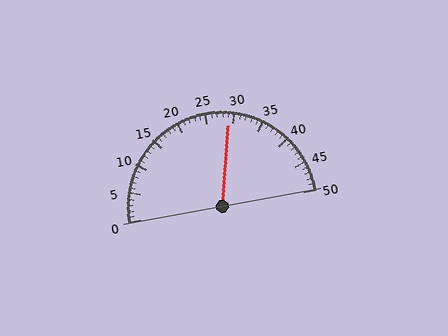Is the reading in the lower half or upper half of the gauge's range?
The reading is in the upper half of the range (0 to 50).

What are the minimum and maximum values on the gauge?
The gauge ranges from 0 to 50.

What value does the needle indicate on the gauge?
The needle indicates approximately 29.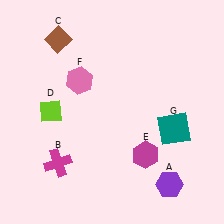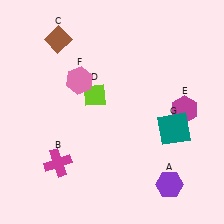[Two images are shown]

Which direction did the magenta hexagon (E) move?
The magenta hexagon (E) moved up.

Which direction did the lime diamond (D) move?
The lime diamond (D) moved right.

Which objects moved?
The objects that moved are: the lime diamond (D), the magenta hexagon (E).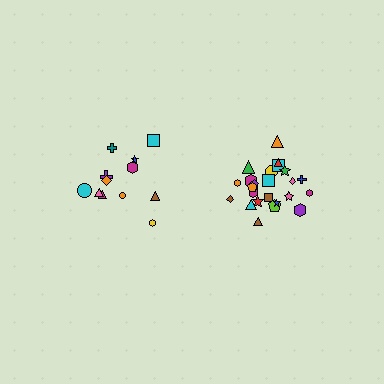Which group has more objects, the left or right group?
The right group.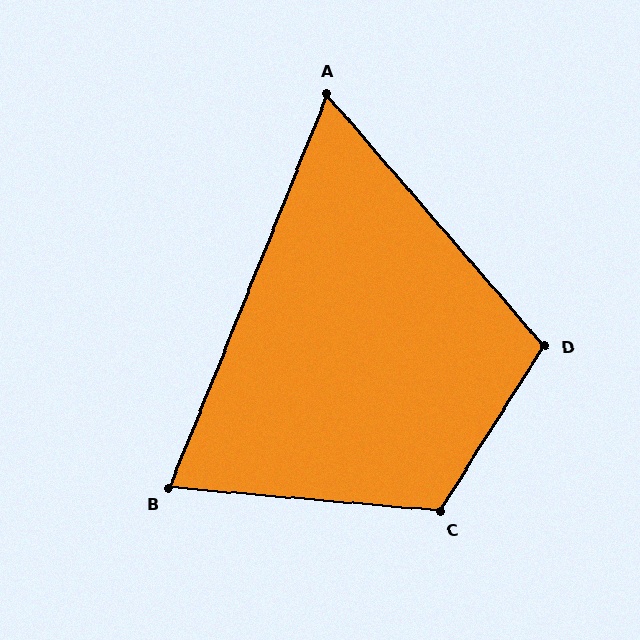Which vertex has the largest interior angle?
C, at approximately 117 degrees.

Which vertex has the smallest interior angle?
A, at approximately 63 degrees.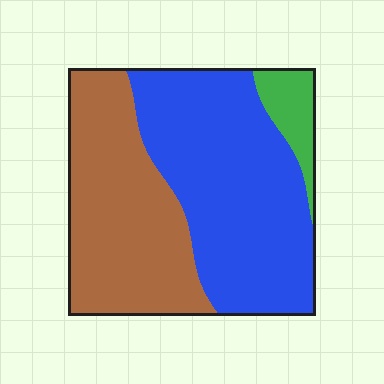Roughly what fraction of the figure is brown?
Brown covers around 40% of the figure.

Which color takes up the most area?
Blue, at roughly 50%.